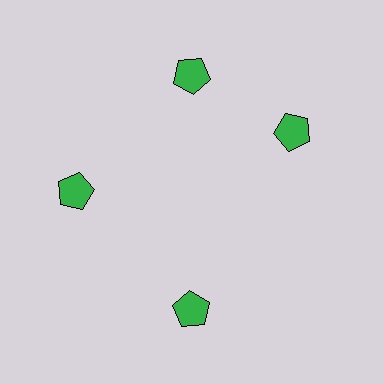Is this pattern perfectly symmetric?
No. The 4 green pentagons are arranged in a ring, but one element near the 3 o'clock position is rotated out of alignment along the ring, breaking the 4-fold rotational symmetry.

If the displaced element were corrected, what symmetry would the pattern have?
It would have 4-fold rotational symmetry — the pattern would map onto itself every 90 degrees.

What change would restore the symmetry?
The symmetry would be restored by rotating it back into even spacing with its neighbors so that all 4 pentagons sit at equal angles and equal distance from the center.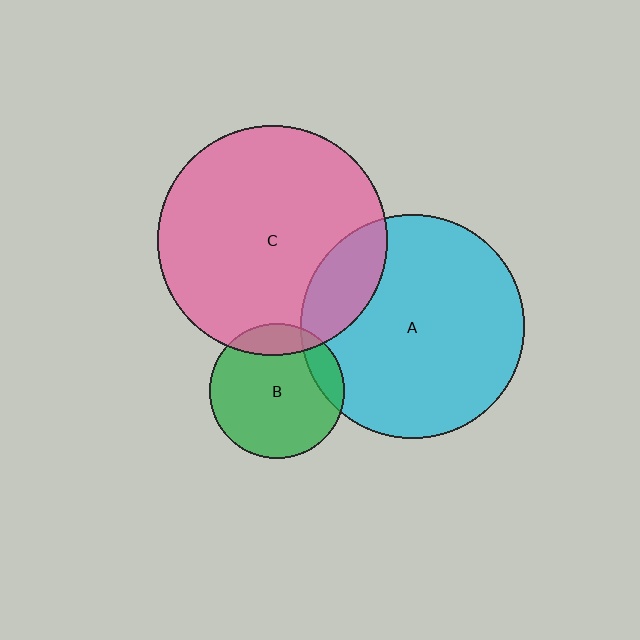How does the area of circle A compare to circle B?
Approximately 2.8 times.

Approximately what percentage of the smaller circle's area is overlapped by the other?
Approximately 15%.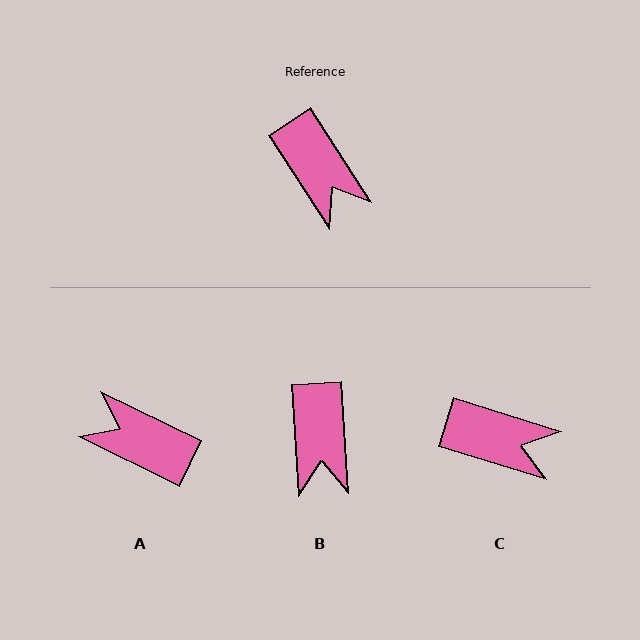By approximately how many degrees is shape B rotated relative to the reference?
Approximately 30 degrees clockwise.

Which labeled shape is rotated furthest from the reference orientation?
A, about 149 degrees away.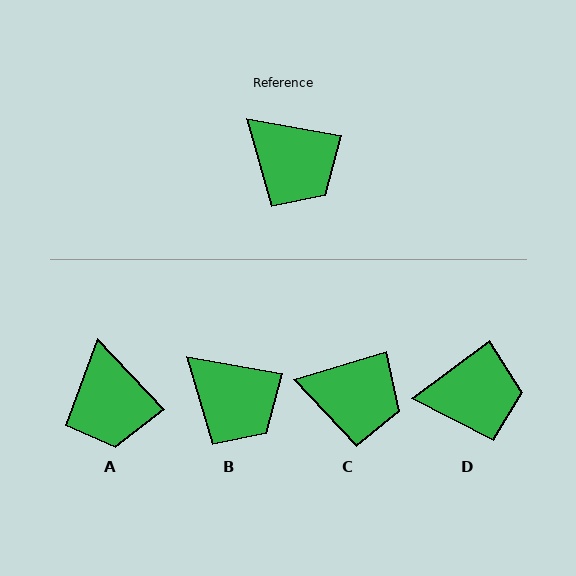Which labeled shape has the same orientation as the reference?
B.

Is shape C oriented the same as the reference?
No, it is off by about 27 degrees.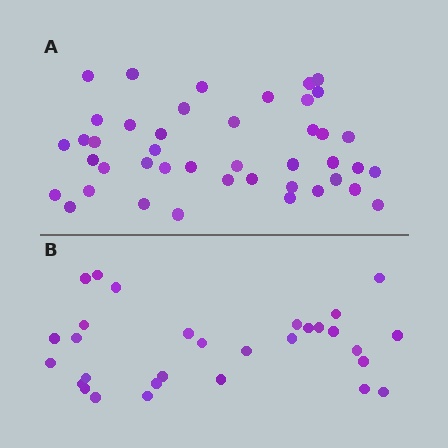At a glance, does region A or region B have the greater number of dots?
Region A (the top region) has more dots.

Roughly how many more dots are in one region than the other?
Region A has approximately 15 more dots than region B.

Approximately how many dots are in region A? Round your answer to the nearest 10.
About 40 dots. (The exact count is 43, which rounds to 40.)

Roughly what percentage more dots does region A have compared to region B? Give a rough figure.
About 45% more.